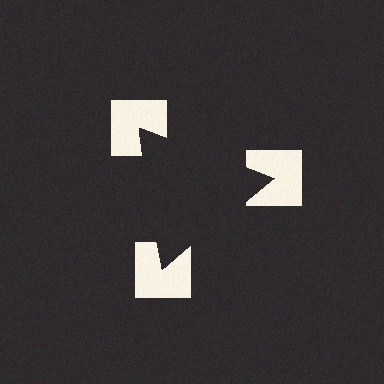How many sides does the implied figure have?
3 sides.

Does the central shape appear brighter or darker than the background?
It typically appears slightly darker than the background, even though no actual brightness change is drawn.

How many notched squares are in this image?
There are 3 — one at each vertex of the illusory triangle.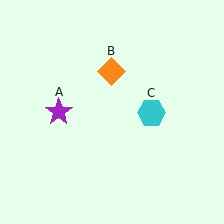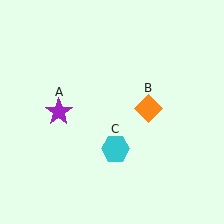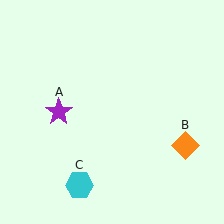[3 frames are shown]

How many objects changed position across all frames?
2 objects changed position: orange diamond (object B), cyan hexagon (object C).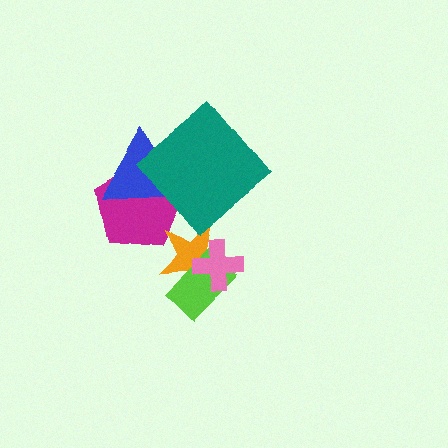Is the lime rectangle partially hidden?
Yes, it is partially covered by another shape.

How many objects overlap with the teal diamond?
2 objects overlap with the teal diamond.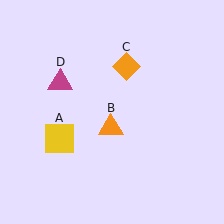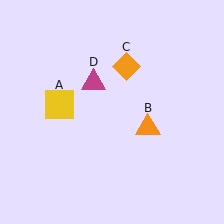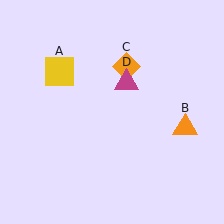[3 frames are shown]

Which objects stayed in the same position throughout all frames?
Orange diamond (object C) remained stationary.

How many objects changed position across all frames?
3 objects changed position: yellow square (object A), orange triangle (object B), magenta triangle (object D).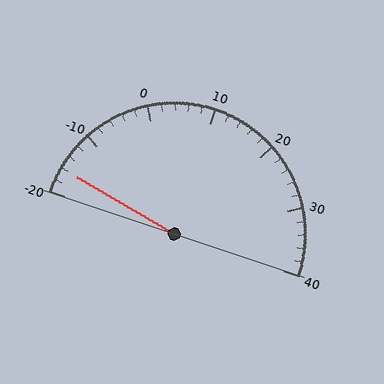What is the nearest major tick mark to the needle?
The nearest major tick mark is -20.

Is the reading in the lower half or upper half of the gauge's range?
The reading is in the lower half of the range (-20 to 40).